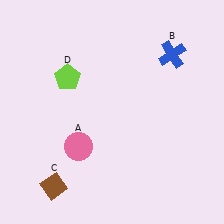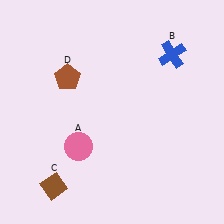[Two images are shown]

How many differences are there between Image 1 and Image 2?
There is 1 difference between the two images.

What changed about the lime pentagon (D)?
In Image 1, D is lime. In Image 2, it changed to brown.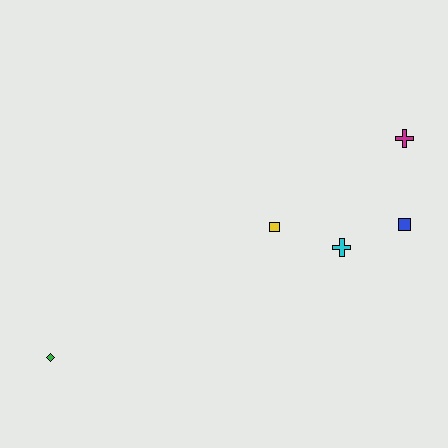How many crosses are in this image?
There are 2 crosses.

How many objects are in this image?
There are 5 objects.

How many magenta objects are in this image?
There is 1 magenta object.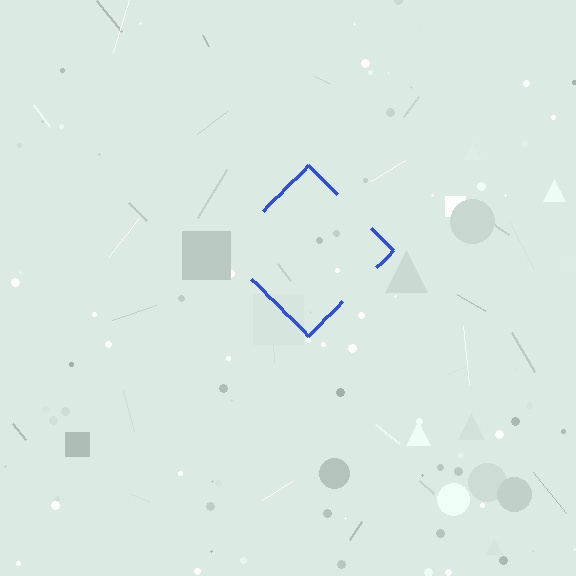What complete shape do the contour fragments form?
The contour fragments form a diamond.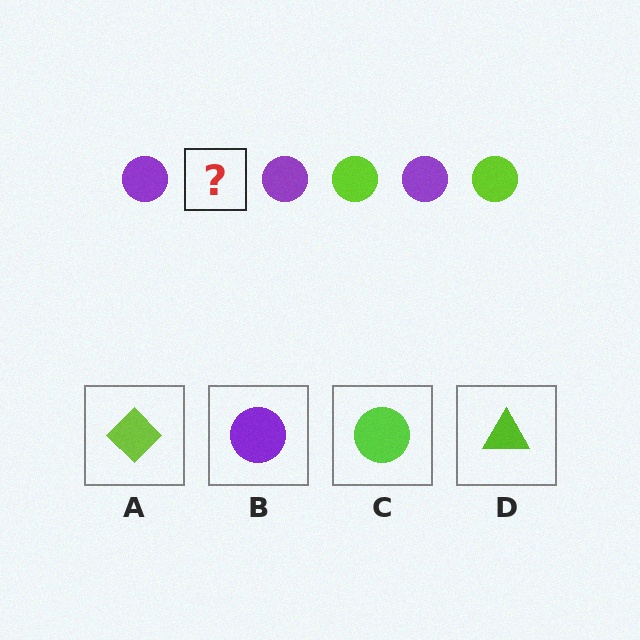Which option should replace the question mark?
Option C.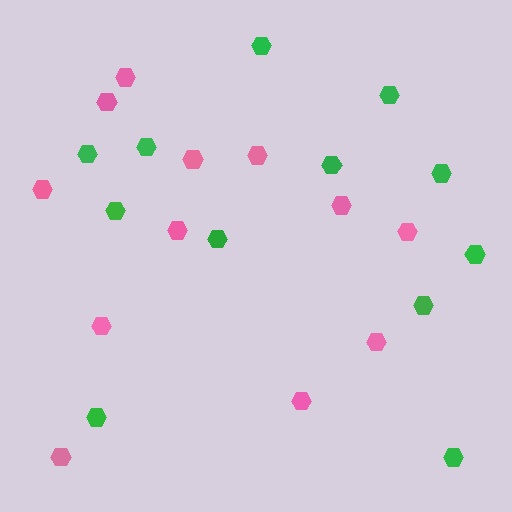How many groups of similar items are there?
There are 2 groups: one group of pink hexagons (12) and one group of green hexagons (12).